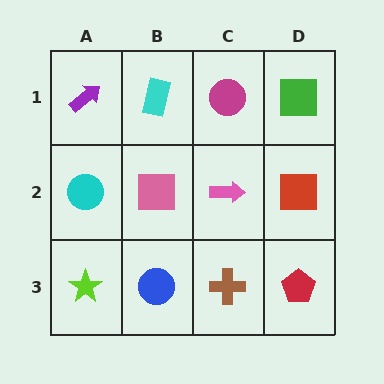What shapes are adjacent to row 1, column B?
A pink square (row 2, column B), a purple arrow (row 1, column A), a magenta circle (row 1, column C).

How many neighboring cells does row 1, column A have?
2.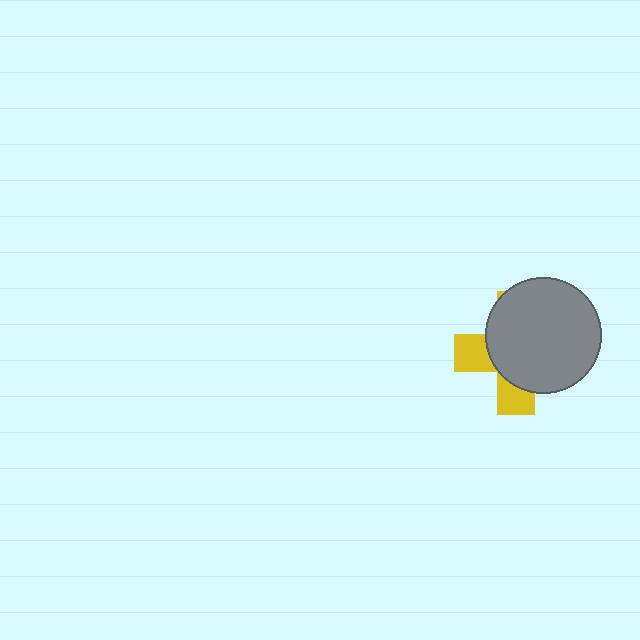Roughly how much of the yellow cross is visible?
A small part of it is visible (roughly 31%).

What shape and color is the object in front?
The object in front is a gray circle.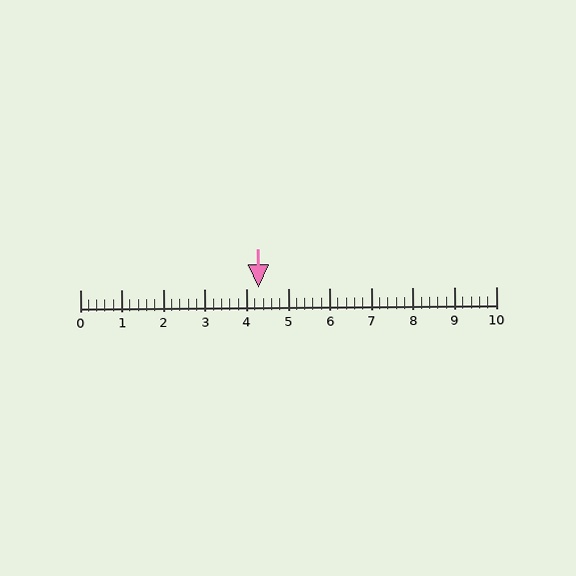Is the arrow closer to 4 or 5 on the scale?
The arrow is closer to 4.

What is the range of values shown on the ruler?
The ruler shows values from 0 to 10.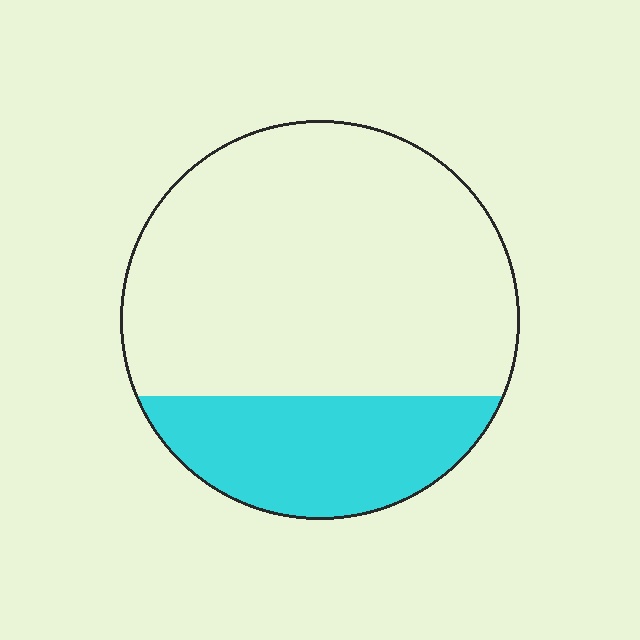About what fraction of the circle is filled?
About one quarter (1/4).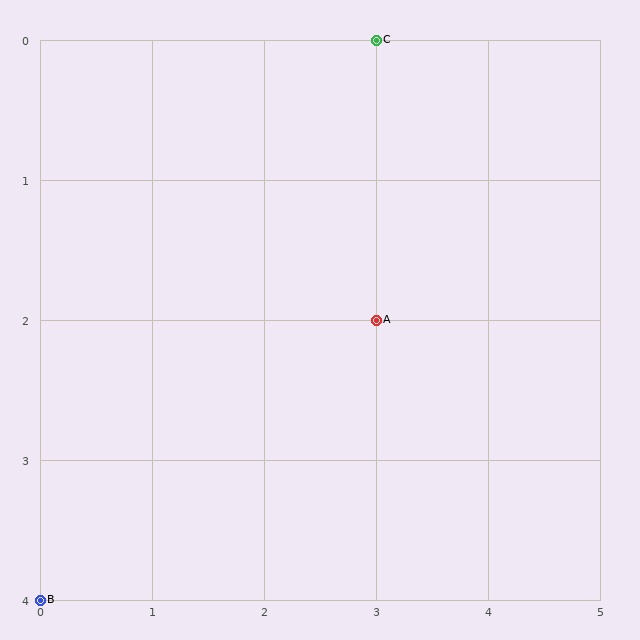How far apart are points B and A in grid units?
Points B and A are 3 columns and 2 rows apart (about 3.6 grid units diagonally).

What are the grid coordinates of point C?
Point C is at grid coordinates (3, 0).